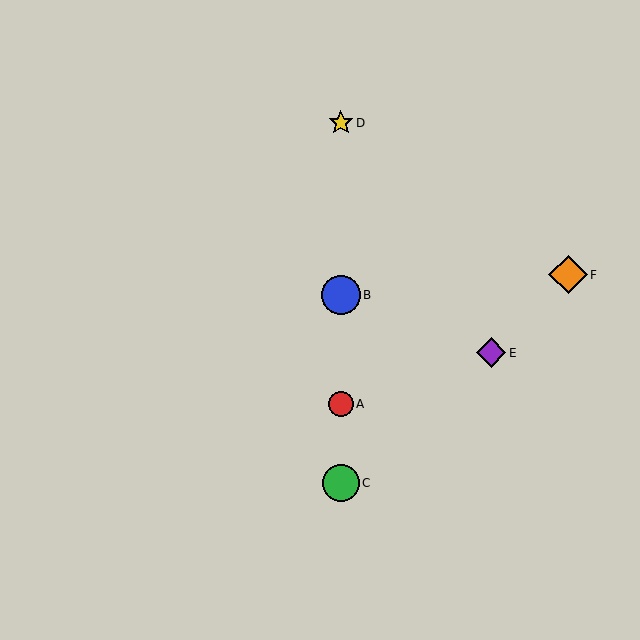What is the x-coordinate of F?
Object F is at x≈568.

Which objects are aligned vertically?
Objects A, B, C, D are aligned vertically.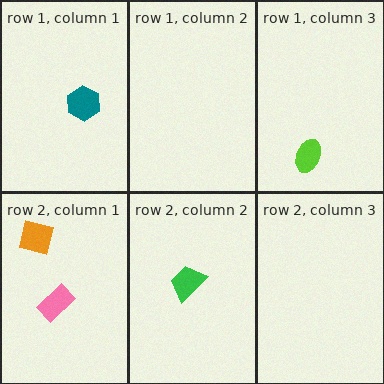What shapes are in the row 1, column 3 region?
The lime ellipse.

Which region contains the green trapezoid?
The row 2, column 2 region.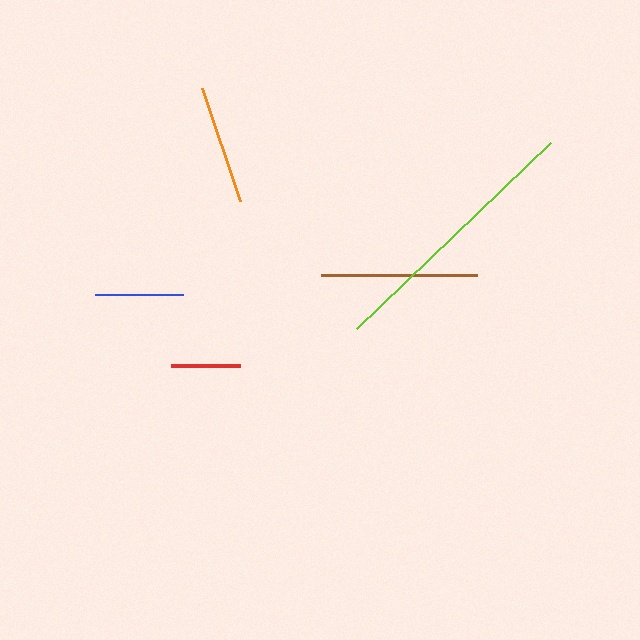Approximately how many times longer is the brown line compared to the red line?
The brown line is approximately 2.3 times the length of the red line.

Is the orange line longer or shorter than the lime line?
The lime line is longer than the orange line.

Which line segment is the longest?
The lime line is the longest at approximately 268 pixels.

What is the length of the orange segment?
The orange segment is approximately 119 pixels long.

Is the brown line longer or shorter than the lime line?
The lime line is longer than the brown line.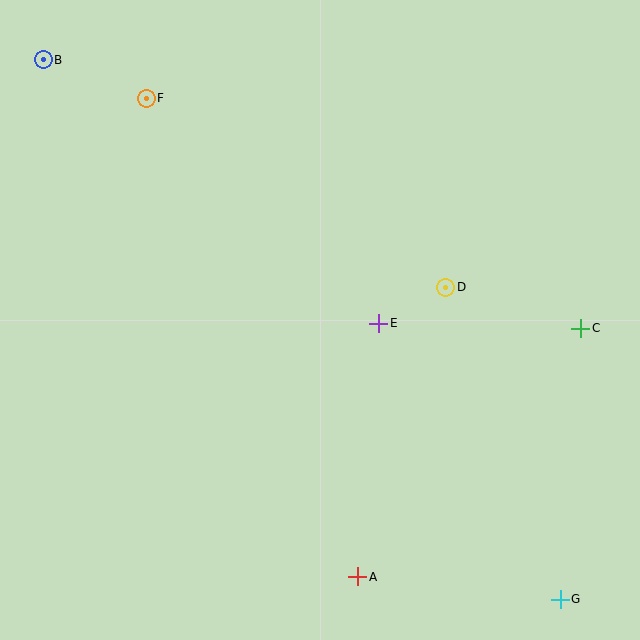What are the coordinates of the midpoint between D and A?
The midpoint between D and A is at (402, 432).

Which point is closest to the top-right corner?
Point C is closest to the top-right corner.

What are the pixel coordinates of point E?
Point E is at (379, 323).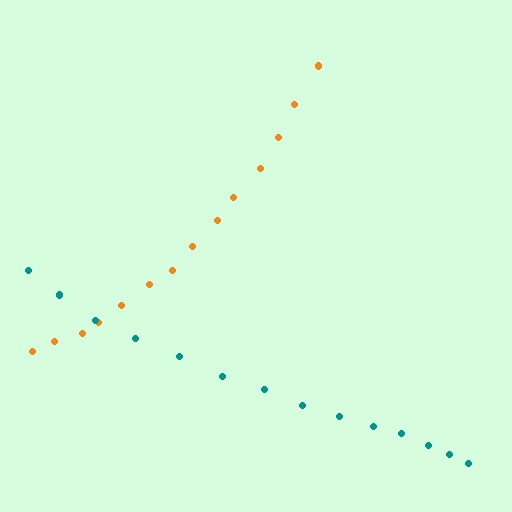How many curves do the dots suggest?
There are 2 distinct paths.